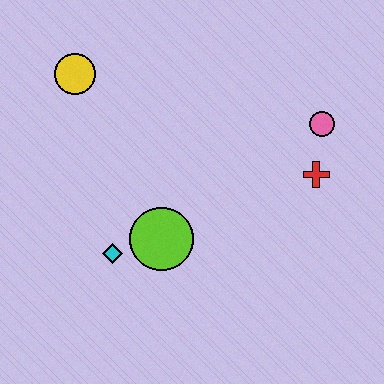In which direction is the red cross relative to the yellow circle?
The red cross is to the right of the yellow circle.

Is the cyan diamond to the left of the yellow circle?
No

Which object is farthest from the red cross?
The yellow circle is farthest from the red cross.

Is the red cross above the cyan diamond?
Yes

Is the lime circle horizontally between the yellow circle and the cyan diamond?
No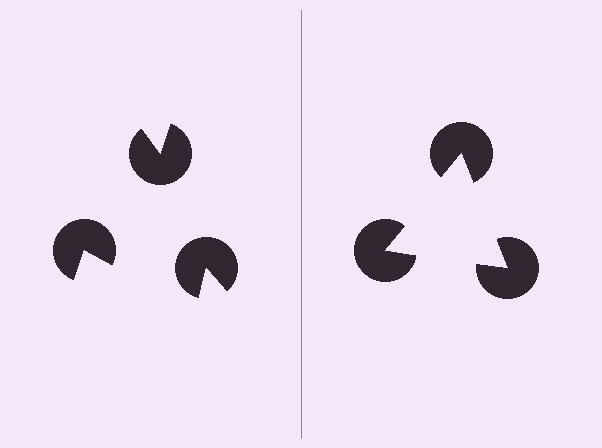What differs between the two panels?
The pac-man discs are positioned identically on both sides; only the wedge orientations differ. On the right they align to a triangle; on the left they are misaligned.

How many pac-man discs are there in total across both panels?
6 — 3 on each side.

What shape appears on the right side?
An illusory triangle.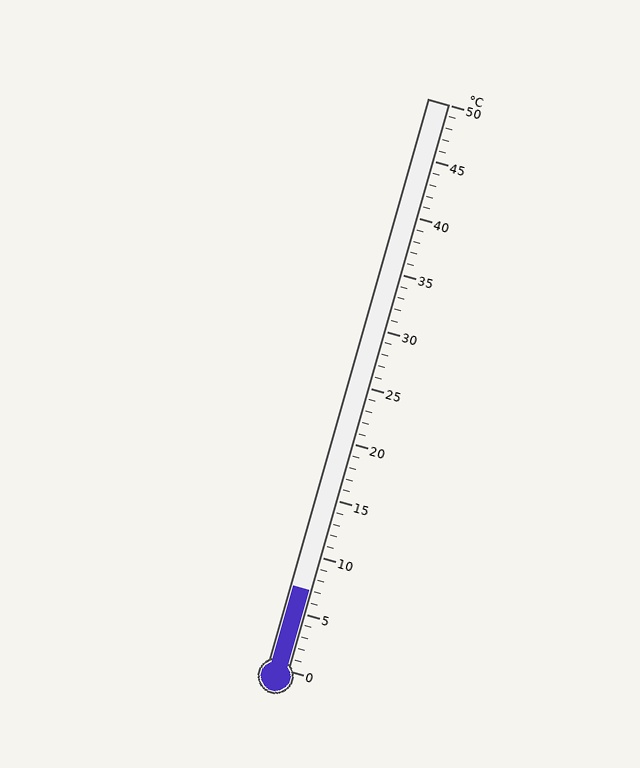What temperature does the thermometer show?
The thermometer shows approximately 7°C.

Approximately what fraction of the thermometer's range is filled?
The thermometer is filled to approximately 15% of its range.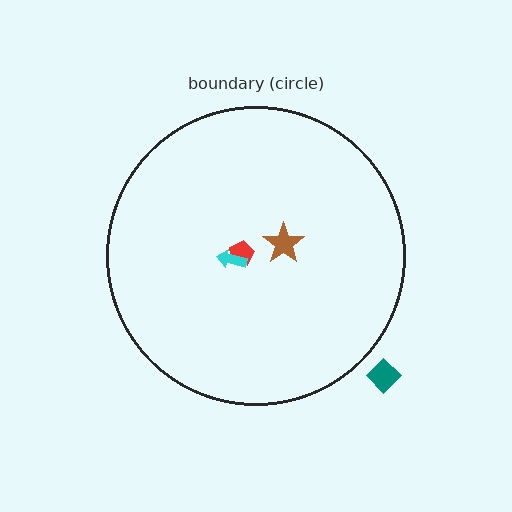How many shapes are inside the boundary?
3 inside, 1 outside.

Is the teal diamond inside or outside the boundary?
Outside.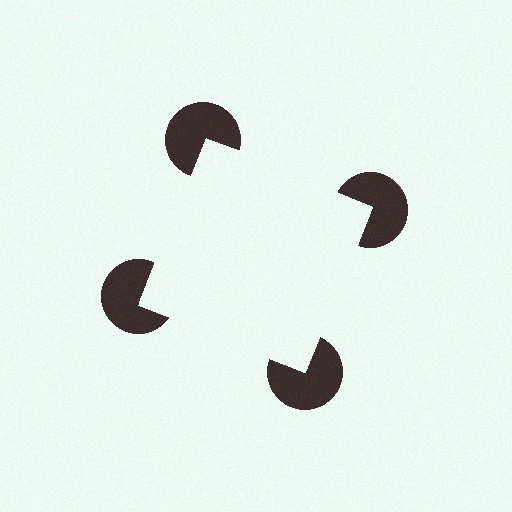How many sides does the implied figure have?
4 sides.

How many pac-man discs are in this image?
There are 4 — one at each vertex of the illusory square.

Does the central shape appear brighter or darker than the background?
It typically appears slightly brighter than the background, even though no actual brightness change is drawn.